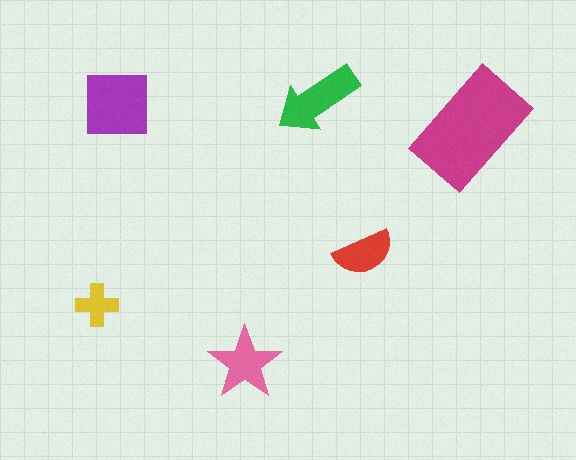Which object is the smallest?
The yellow cross.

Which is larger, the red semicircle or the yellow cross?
The red semicircle.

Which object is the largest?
The magenta rectangle.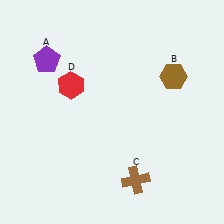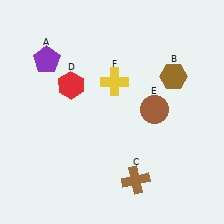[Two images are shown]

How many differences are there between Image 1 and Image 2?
There are 2 differences between the two images.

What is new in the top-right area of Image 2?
A yellow cross (F) was added in the top-right area of Image 2.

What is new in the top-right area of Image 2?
A brown circle (E) was added in the top-right area of Image 2.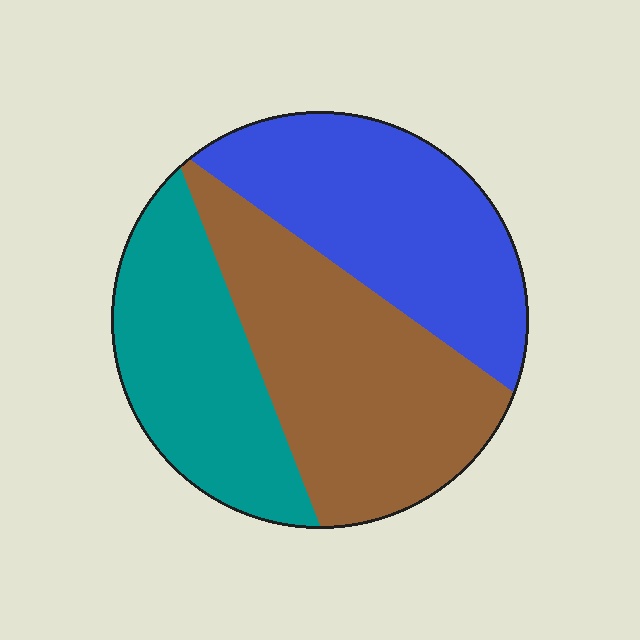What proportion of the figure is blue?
Blue covers 34% of the figure.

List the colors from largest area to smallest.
From largest to smallest: brown, blue, teal.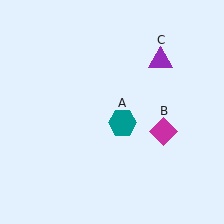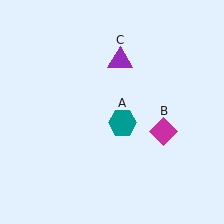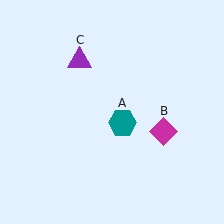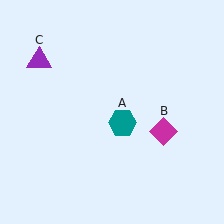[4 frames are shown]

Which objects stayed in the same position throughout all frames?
Teal hexagon (object A) and magenta diamond (object B) remained stationary.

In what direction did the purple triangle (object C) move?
The purple triangle (object C) moved left.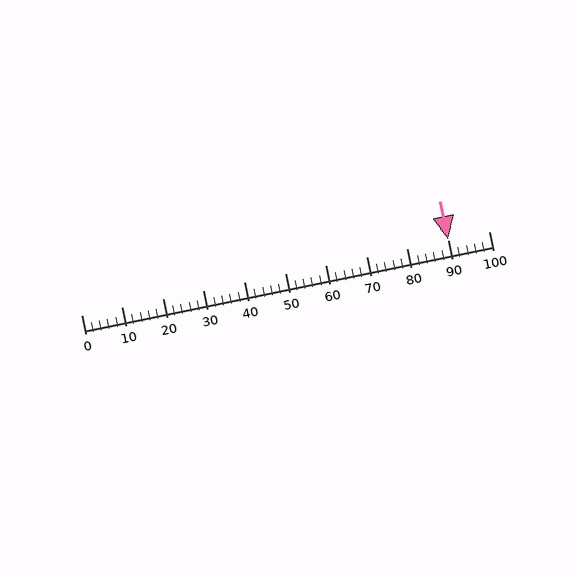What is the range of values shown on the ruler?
The ruler shows values from 0 to 100.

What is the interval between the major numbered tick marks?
The major tick marks are spaced 10 units apart.